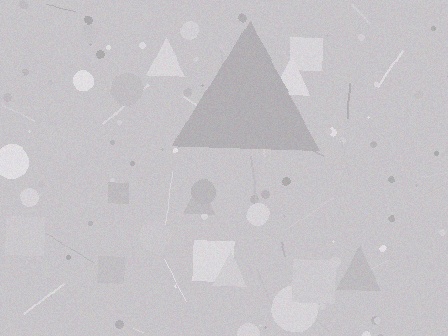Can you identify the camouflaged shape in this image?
The camouflaged shape is a triangle.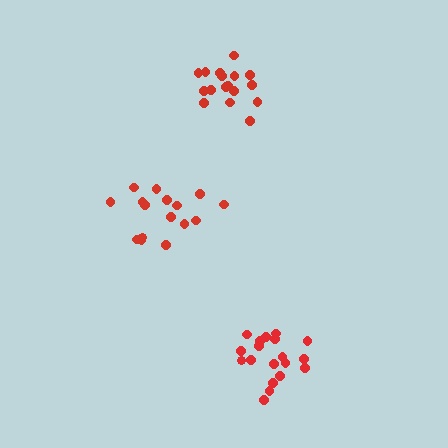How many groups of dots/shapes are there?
There are 3 groups.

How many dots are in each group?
Group 1: 18 dots, Group 2: 16 dots, Group 3: 19 dots (53 total).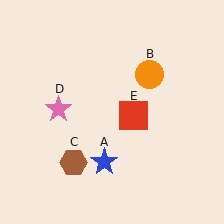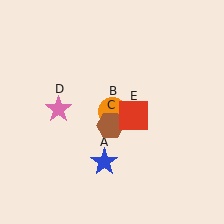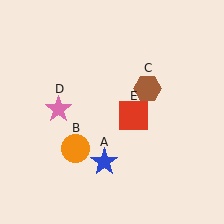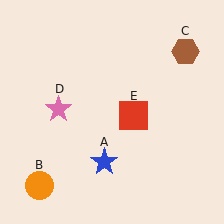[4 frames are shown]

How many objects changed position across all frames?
2 objects changed position: orange circle (object B), brown hexagon (object C).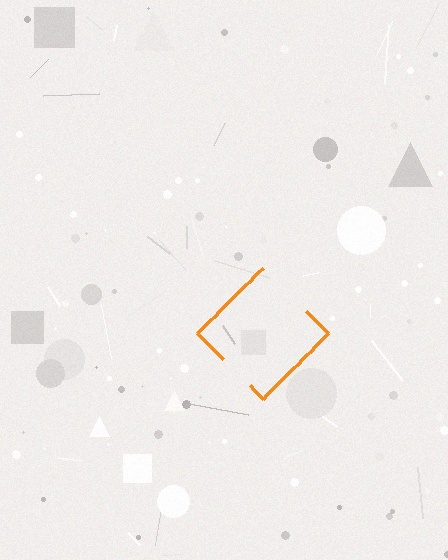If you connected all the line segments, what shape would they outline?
They would outline a diamond.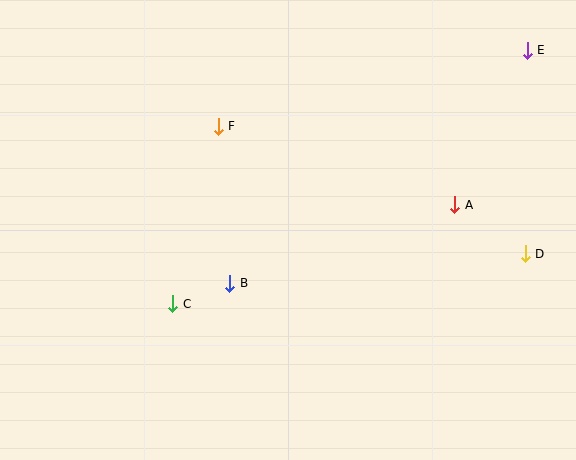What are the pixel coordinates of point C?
Point C is at (173, 304).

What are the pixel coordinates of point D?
Point D is at (525, 254).